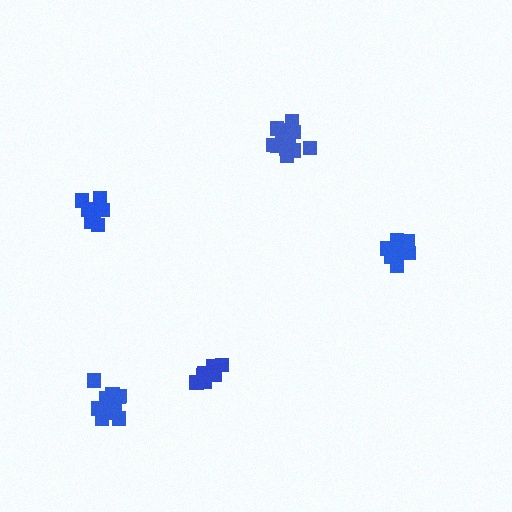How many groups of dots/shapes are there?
There are 5 groups.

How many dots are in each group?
Group 1: 9 dots, Group 2: 10 dots, Group 3: 10 dots, Group 4: 13 dots, Group 5: 8 dots (50 total).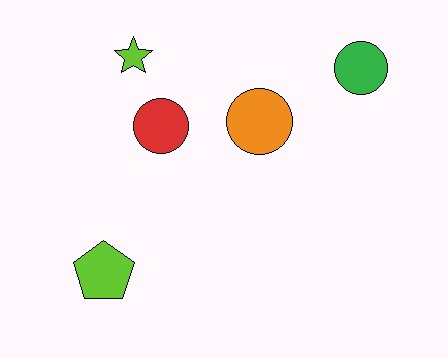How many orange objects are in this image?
There is 1 orange object.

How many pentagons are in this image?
There is 1 pentagon.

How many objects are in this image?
There are 5 objects.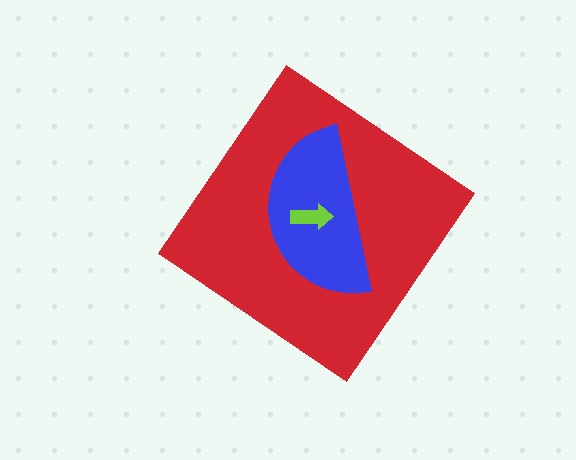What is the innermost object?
The lime arrow.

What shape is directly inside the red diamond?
The blue semicircle.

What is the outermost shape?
The red diamond.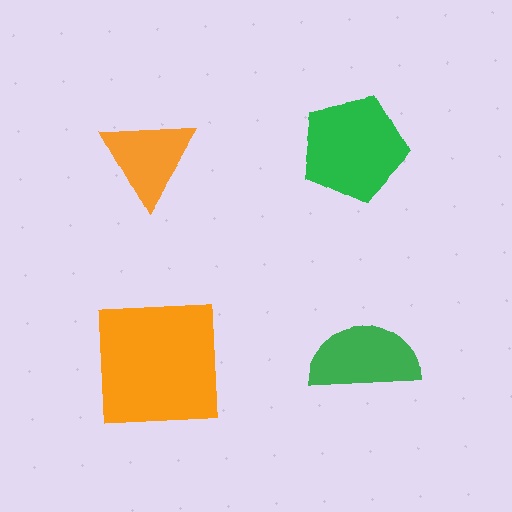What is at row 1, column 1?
An orange triangle.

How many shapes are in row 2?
2 shapes.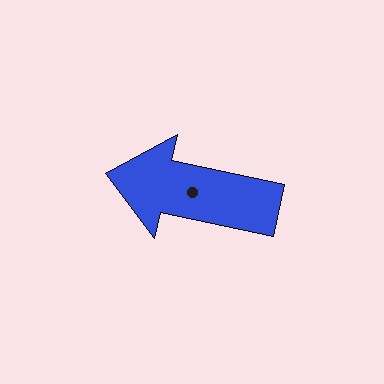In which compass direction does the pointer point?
West.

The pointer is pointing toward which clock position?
Roughly 9 o'clock.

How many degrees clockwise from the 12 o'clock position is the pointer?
Approximately 282 degrees.